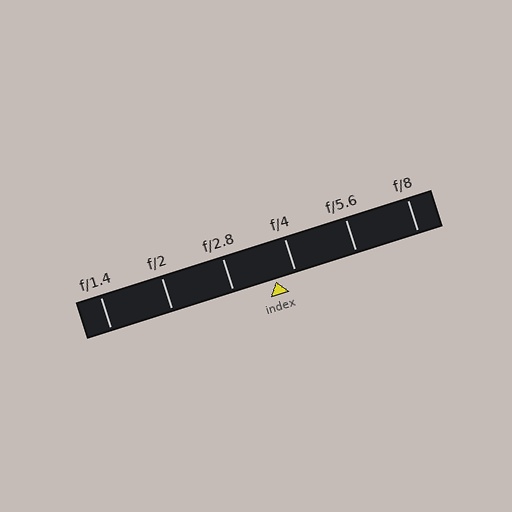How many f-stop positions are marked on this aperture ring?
There are 6 f-stop positions marked.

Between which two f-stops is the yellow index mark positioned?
The index mark is between f/2.8 and f/4.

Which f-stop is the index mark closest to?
The index mark is closest to f/4.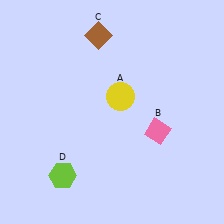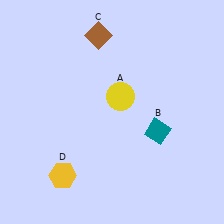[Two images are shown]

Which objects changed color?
B changed from pink to teal. D changed from lime to yellow.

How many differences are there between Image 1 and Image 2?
There are 2 differences between the two images.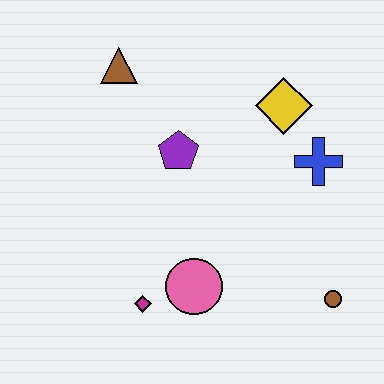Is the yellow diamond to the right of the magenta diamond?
Yes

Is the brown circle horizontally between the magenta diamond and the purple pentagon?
No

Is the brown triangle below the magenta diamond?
No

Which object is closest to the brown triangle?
The purple pentagon is closest to the brown triangle.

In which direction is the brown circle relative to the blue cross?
The brown circle is below the blue cross.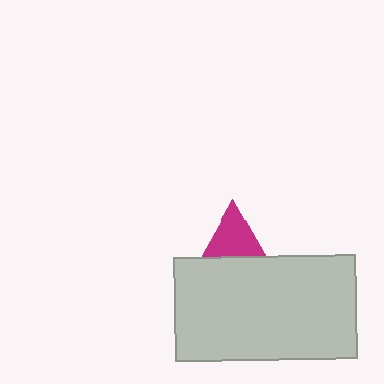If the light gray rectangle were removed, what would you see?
You would see the complete magenta triangle.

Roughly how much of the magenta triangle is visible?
About half of it is visible (roughly 50%).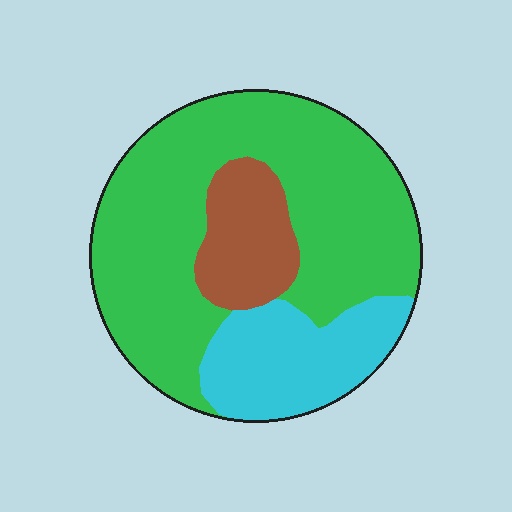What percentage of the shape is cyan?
Cyan covers around 20% of the shape.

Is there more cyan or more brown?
Cyan.